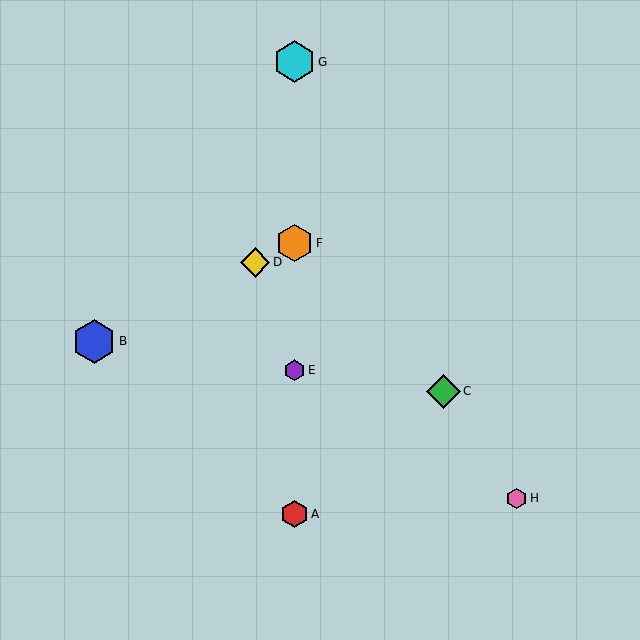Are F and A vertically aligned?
Yes, both are at x≈295.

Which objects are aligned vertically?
Objects A, E, F, G are aligned vertically.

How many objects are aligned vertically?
4 objects (A, E, F, G) are aligned vertically.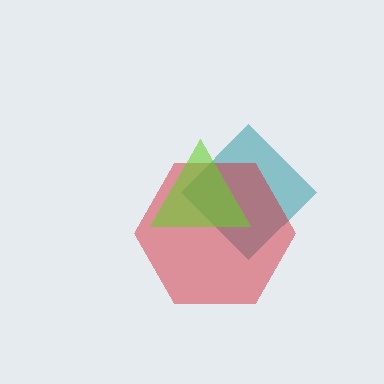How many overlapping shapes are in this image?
There are 3 overlapping shapes in the image.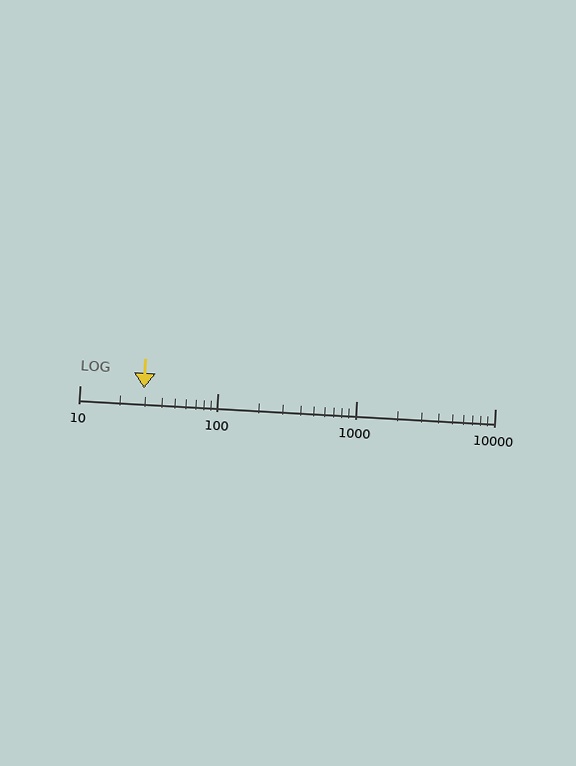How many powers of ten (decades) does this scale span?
The scale spans 3 decades, from 10 to 10000.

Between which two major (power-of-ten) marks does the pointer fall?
The pointer is between 10 and 100.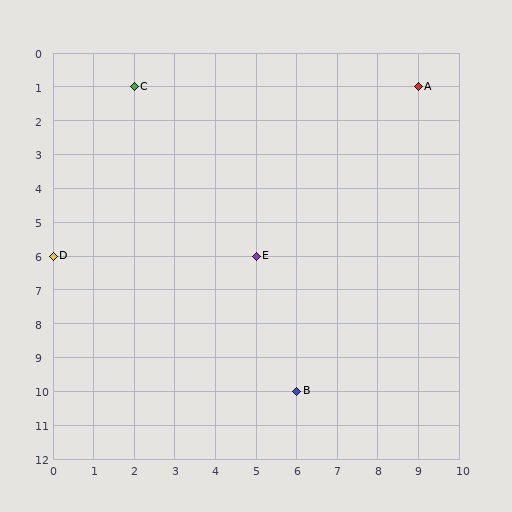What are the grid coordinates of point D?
Point D is at grid coordinates (0, 6).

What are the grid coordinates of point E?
Point E is at grid coordinates (5, 6).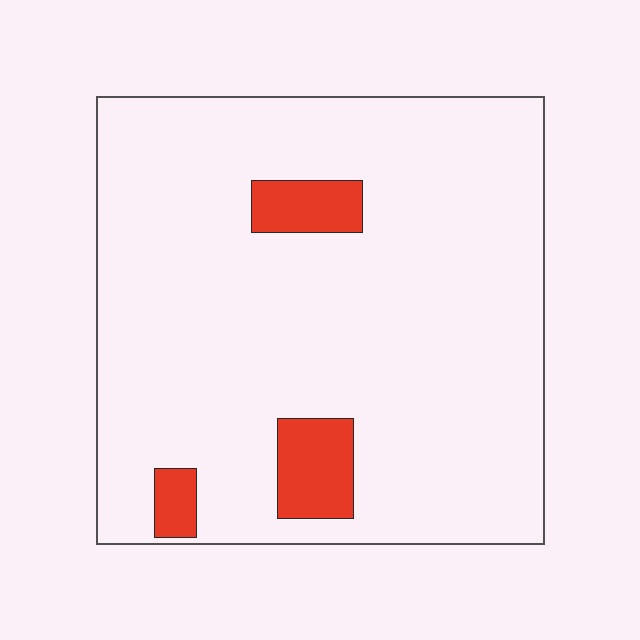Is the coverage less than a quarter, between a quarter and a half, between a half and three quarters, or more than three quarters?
Less than a quarter.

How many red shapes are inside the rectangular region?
3.